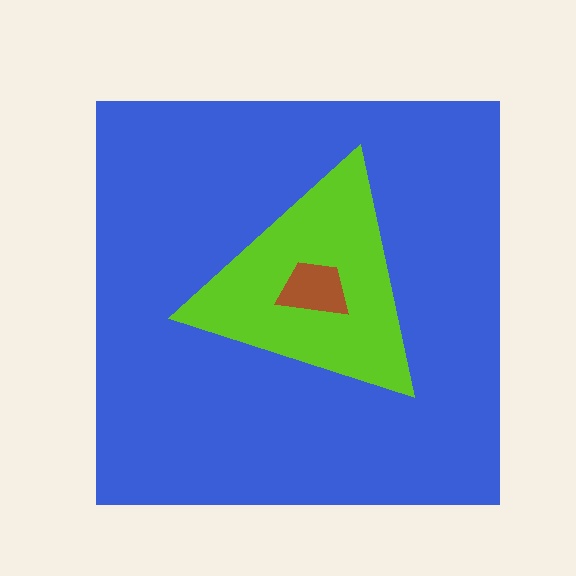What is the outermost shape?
The blue square.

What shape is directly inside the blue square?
The lime triangle.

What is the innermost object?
The brown trapezoid.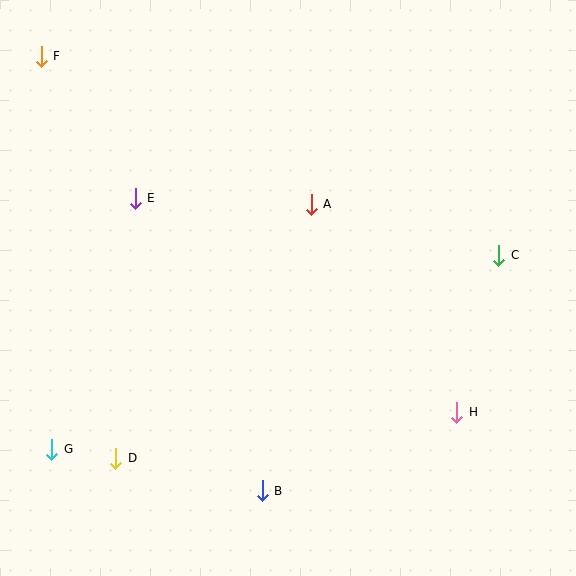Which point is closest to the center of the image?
Point A at (311, 204) is closest to the center.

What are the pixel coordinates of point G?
Point G is at (52, 449).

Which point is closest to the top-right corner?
Point C is closest to the top-right corner.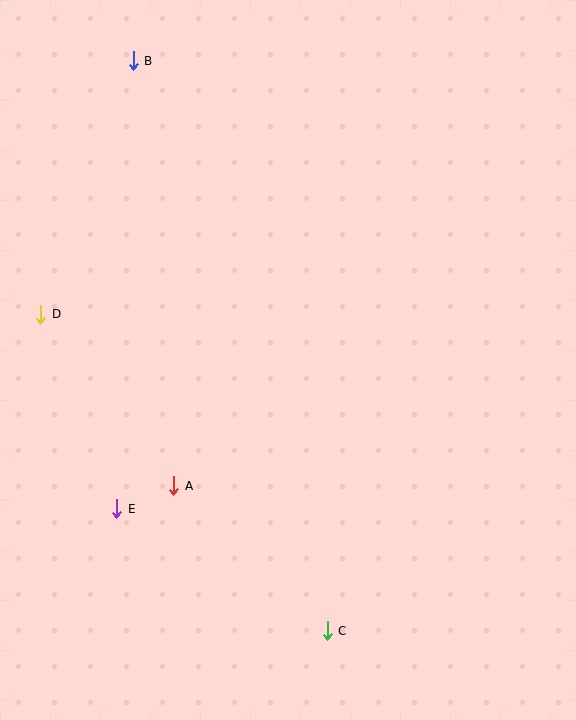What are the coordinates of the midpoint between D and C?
The midpoint between D and C is at (184, 472).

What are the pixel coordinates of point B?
Point B is at (133, 61).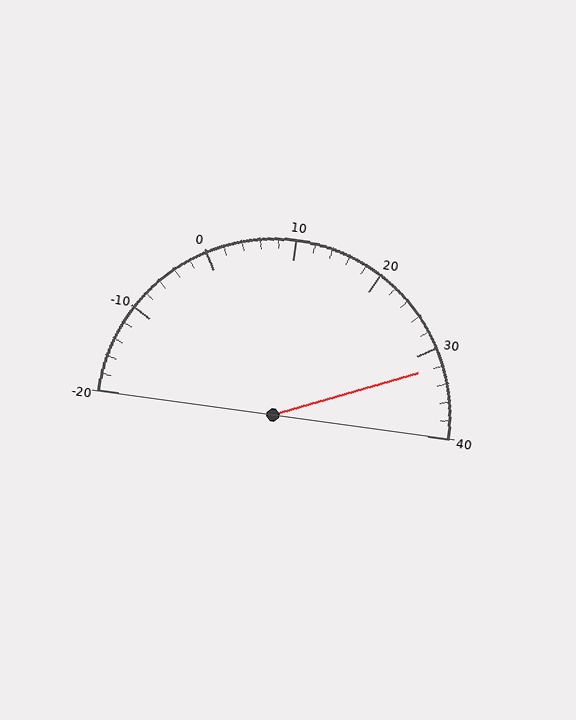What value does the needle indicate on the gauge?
The needle indicates approximately 32.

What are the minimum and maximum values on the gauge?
The gauge ranges from -20 to 40.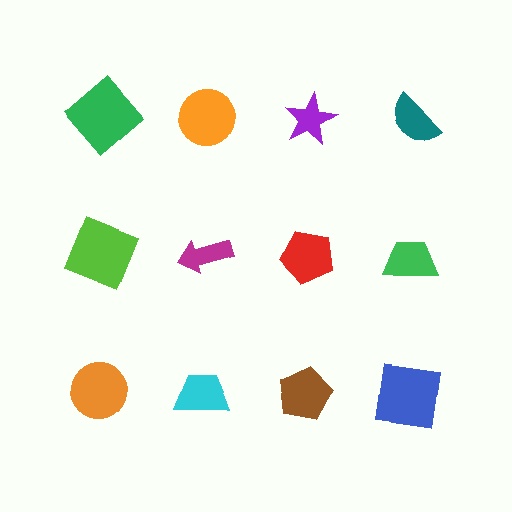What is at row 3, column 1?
An orange circle.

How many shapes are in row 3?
4 shapes.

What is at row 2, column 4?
A green trapezoid.